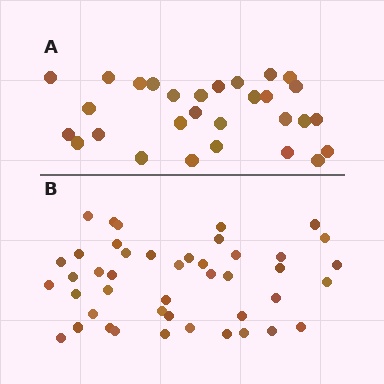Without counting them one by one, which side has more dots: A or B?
Region B (the bottom region) has more dots.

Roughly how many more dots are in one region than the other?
Region B has approximately 15 more dots than region A.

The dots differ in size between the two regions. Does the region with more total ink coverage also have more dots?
No. Region A has more total ink coverage because its dots are larger, but region B actually contains more individual dots. Total area can be misleading — the number of items is what matters here.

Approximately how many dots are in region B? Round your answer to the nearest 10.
About 40 dots. (The exact count is 44, which rounds to 40.)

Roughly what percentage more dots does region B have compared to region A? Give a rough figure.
About 50% more.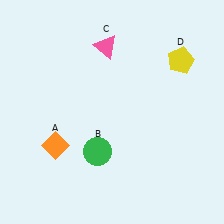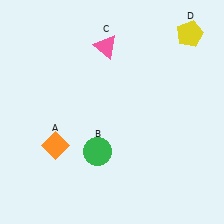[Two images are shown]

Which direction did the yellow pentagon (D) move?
The yellow pentagon (D) moved up.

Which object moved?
The yellow pentagon (D) moved up.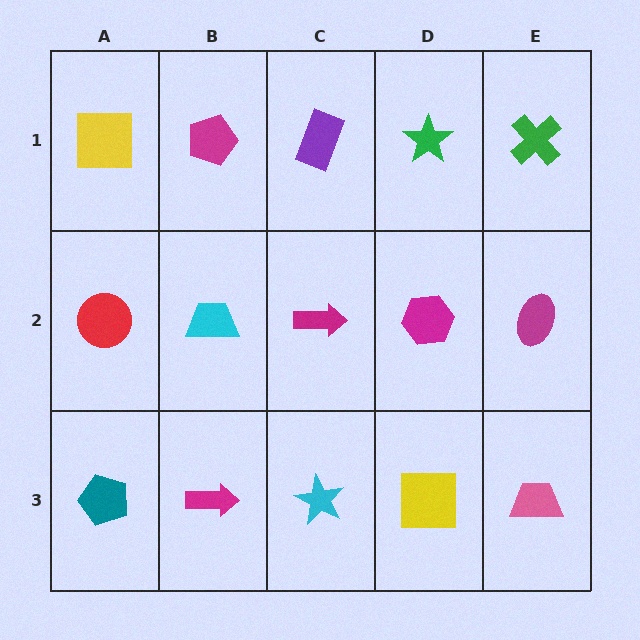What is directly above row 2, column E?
A green cross.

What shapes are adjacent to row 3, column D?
A magenta hexagon (row 2, column D), a cyan star (row 3, column C), a pink trapezoid (row 3, column E).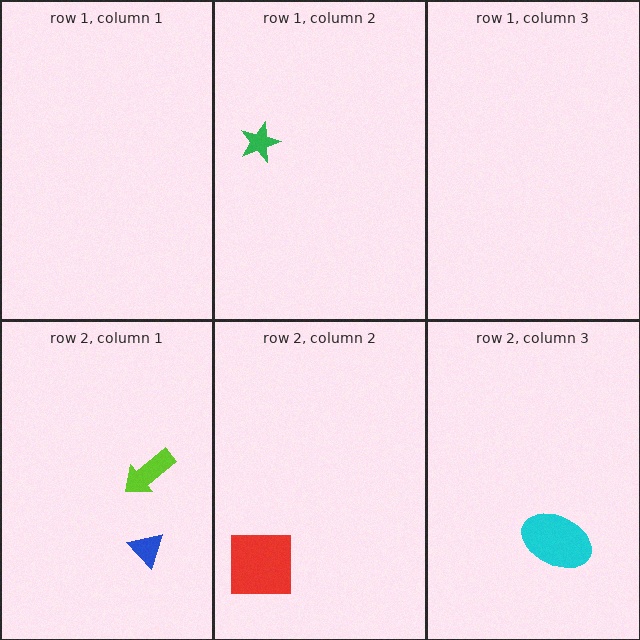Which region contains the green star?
The row 1, column 2 region.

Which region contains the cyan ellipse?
The row 2, column 3 region.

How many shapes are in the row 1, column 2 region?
1.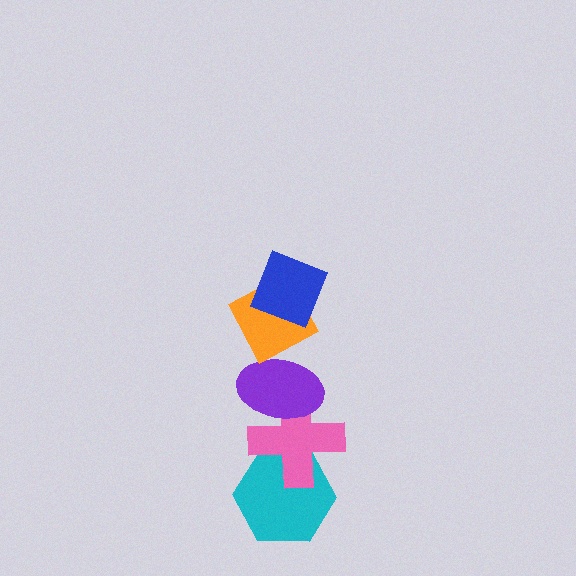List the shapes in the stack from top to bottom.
From top to bottom: the blue diamond, the orange diamond, the purple ellipse, the pink cross, the cyan hexagon.